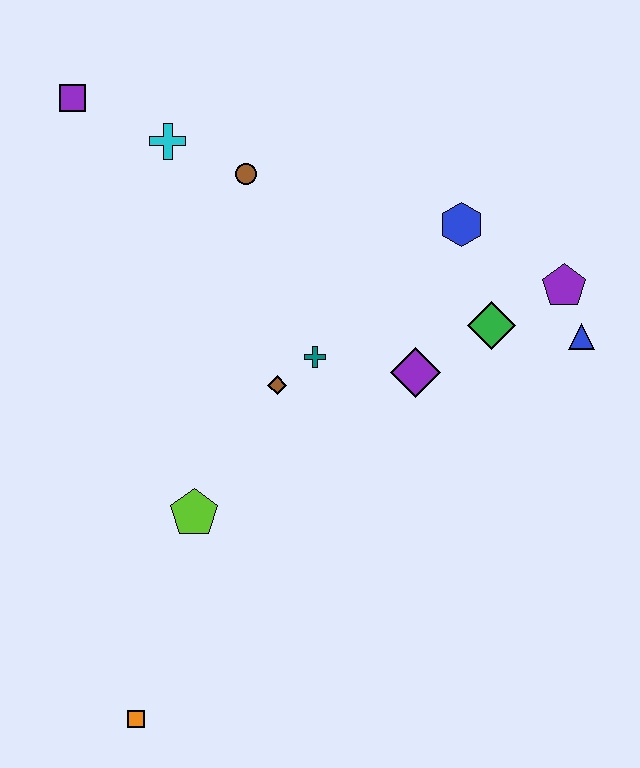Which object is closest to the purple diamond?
The green diamond is closest to the purple diamond.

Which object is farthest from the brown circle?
The orange square is farthest from the brown circle.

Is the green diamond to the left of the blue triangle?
Yes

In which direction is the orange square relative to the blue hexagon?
The orange square is below the blue hexagon.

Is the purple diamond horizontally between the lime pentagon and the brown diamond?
No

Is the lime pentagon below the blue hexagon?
Yes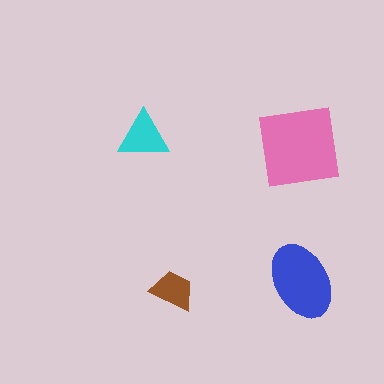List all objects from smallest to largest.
The brown trapezoid, the cyan triangle, the blue ellipse, the pink square.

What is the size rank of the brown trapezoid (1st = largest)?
4th.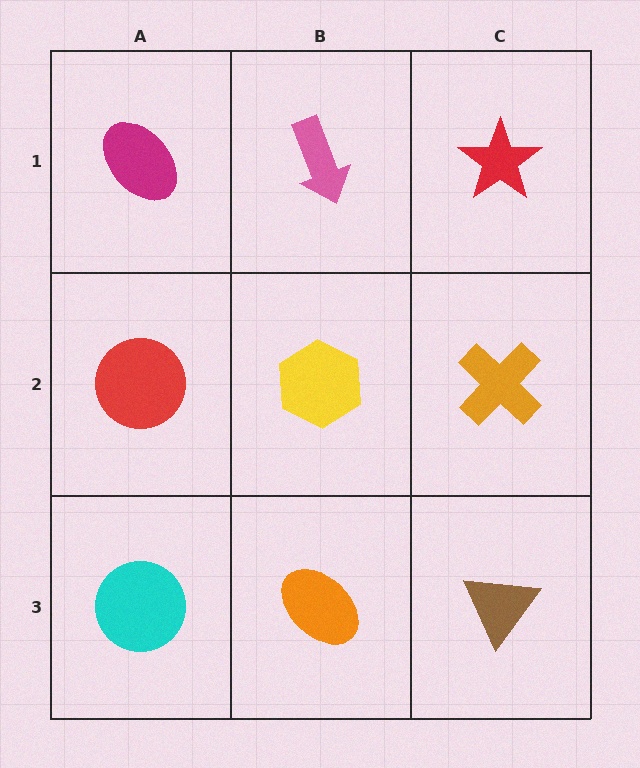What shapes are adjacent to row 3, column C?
An orange cross (row 2, column C), an orange ellipse (row 3, column B).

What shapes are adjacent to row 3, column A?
A red circle (row 2, column A), an orange ellipse (row 3, column B).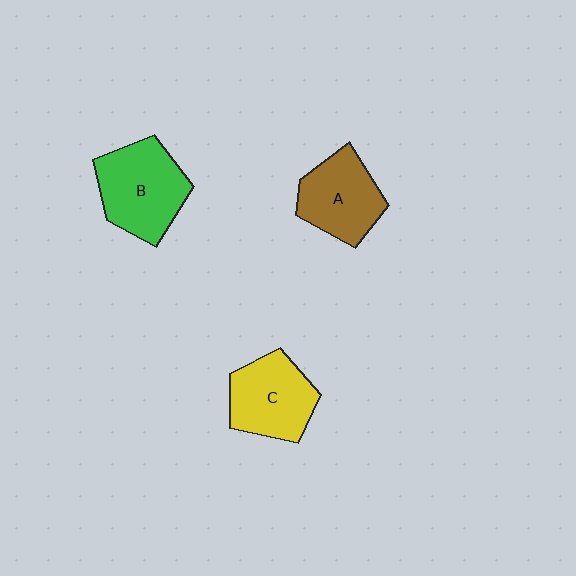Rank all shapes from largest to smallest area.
From largest to smallest: B (green), C (yellow), A (brown).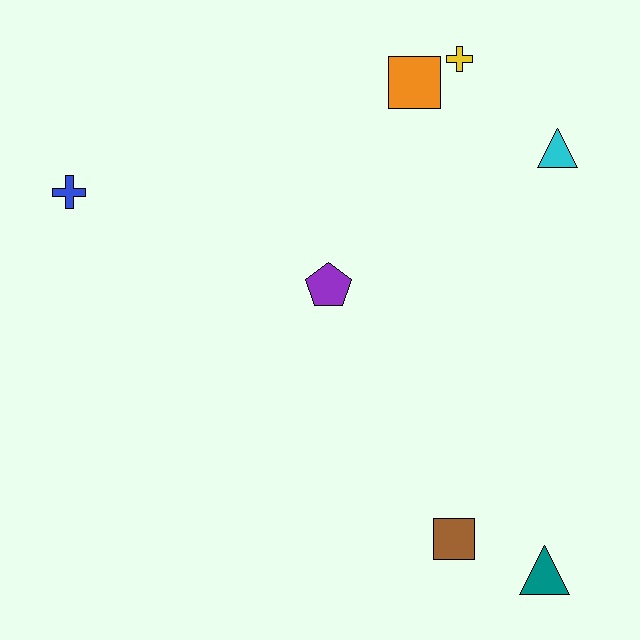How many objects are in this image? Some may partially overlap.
There are 7 objects.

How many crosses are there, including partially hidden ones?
There are 2 crosses.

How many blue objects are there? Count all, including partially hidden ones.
There is 1 blue object.